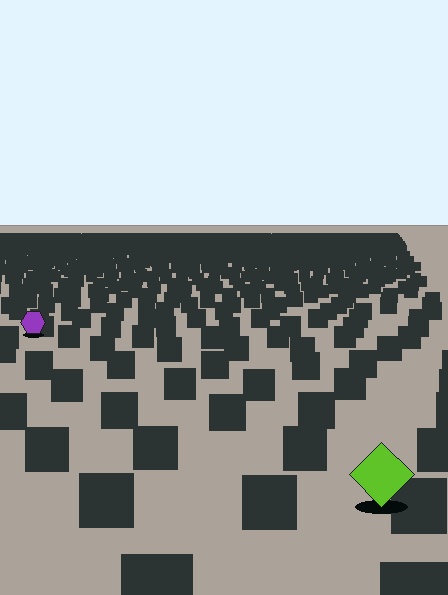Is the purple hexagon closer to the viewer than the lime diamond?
No. The lime diamond is closer — you can tell from the texture gradient: the ground texture is coarser near it.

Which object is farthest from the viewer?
The purple hexagon is farthest from the viewer. It appears smaller and the ground texture around it is denser.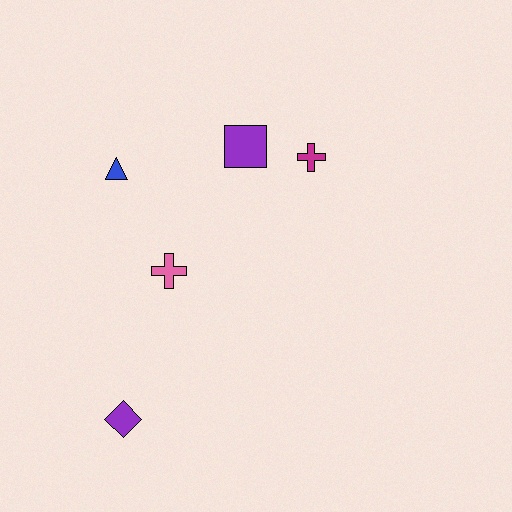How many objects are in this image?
There are 5 objects.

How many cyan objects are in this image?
There are no cyan objects.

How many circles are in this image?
There are no circles.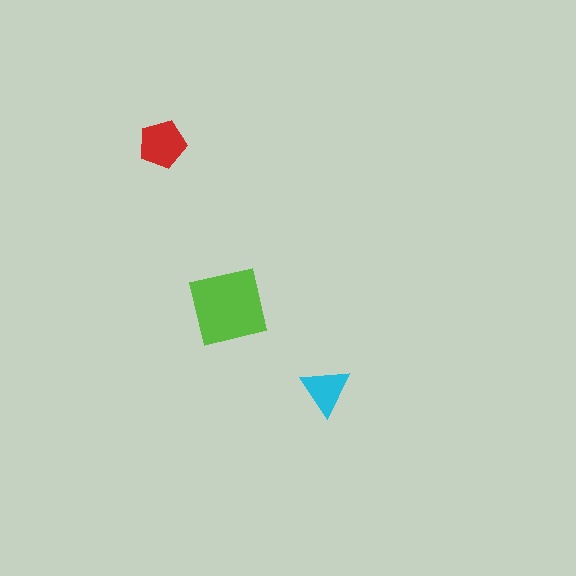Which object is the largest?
The lime square.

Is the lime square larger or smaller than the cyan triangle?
Larger.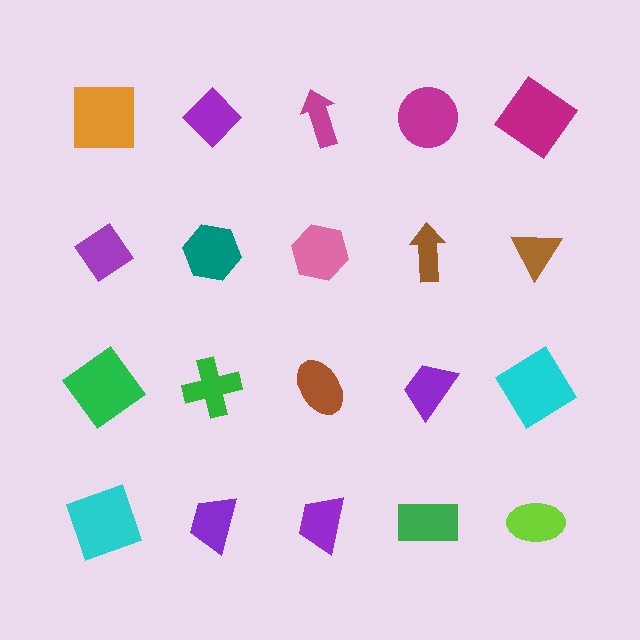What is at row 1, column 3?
A magenta arrow.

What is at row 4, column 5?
A lime ellipse.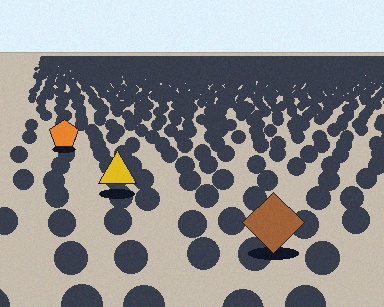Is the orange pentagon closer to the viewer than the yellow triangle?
No. The yellow triangle is closer — you can tell from the texture gradient: the ground texture is coarser near it.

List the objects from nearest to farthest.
From nearest to farthest: the brown diamond, the yellow triangle, the orange pentagon.